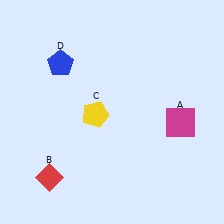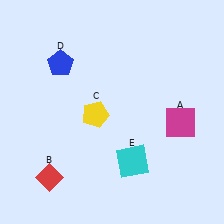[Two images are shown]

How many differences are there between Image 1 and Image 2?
There is 1 difference between the two images.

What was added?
A cyan square (E) was added in Image 2.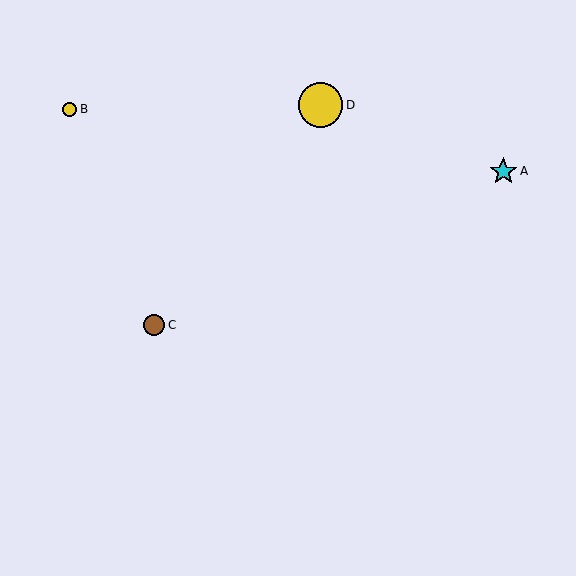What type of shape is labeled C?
Shape C is a brown circle.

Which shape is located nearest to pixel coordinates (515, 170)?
The cyan star (labeled A) at (503, 171) is nearest to that location.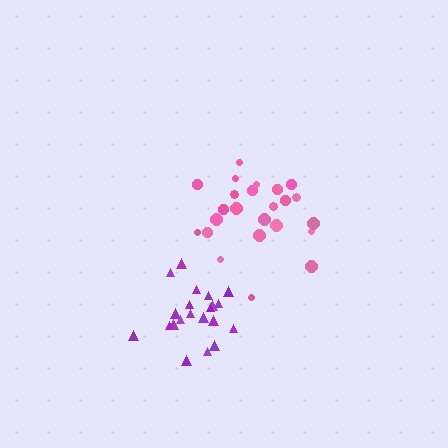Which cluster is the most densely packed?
Purple.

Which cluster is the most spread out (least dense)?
Pink.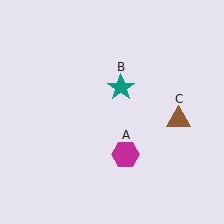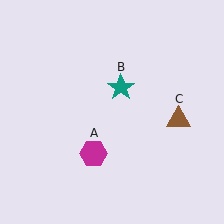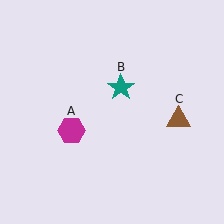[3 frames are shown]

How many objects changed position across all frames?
1 object changed position: magenta hexagon (object A).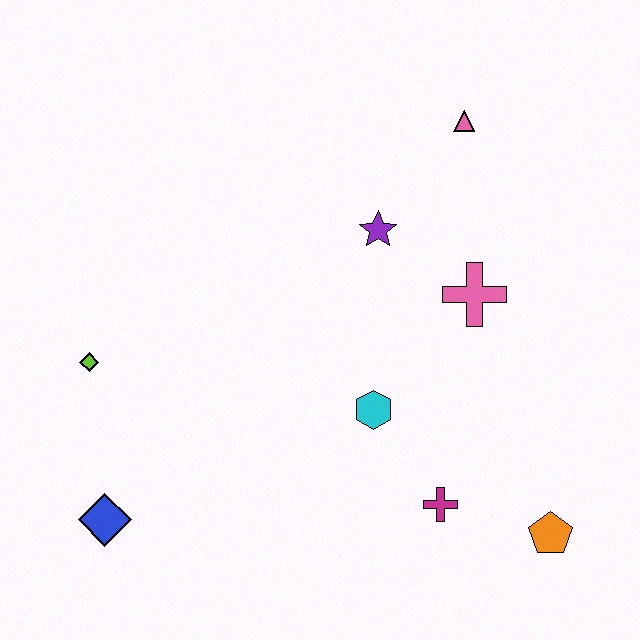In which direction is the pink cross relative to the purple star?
The pink cross is to the right of the purple star.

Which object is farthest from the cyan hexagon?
The pink triangle is farthest from the cyan hexagon.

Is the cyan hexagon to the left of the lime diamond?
No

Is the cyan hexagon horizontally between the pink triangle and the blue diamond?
Yes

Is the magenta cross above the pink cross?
No